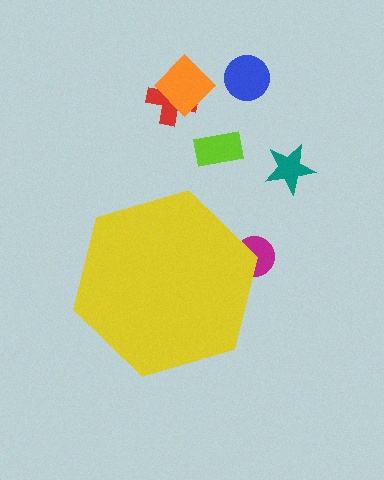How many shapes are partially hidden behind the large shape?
1 shape is partially hidden.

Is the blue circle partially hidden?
No, the blue circle is fully visible.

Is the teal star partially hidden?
No, the teal star is fully visible.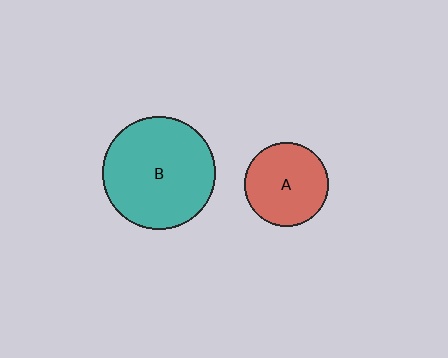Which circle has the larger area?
Circle B (teal).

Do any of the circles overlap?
No, none of the circles overlap.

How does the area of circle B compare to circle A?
Approximately 1.8 times.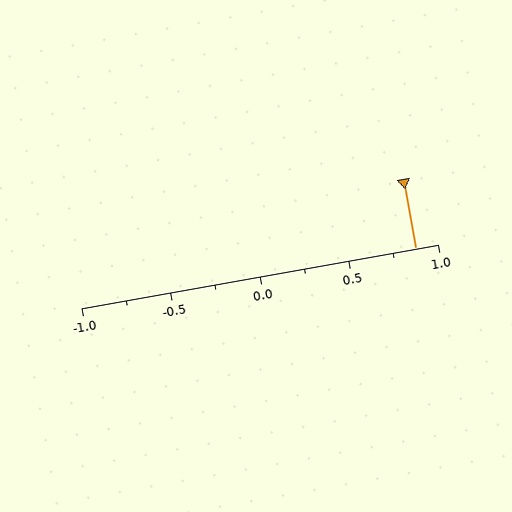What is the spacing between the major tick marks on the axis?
The major ticks are spaced 0.5 apart.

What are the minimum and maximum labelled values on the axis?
The axis runs from -1.0 to 1.0.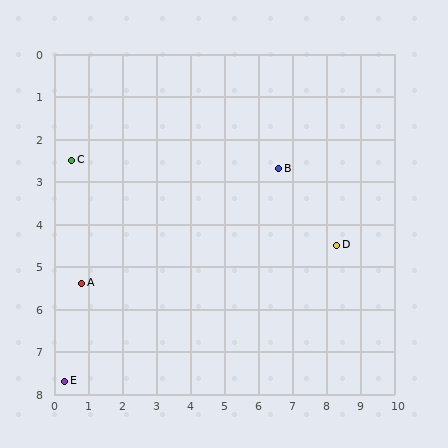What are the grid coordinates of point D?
Point D is at approximately (8.3, 4.5).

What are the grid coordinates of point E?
Point E is at approximately (0.3, 7.7).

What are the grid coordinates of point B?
Point B is at approximately (6.6, 2.7).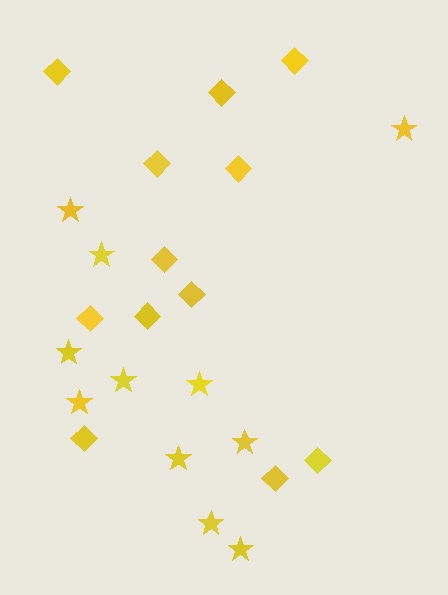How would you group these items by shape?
There are 2 groups: one group of diamonds (12) and one group of stars (11).